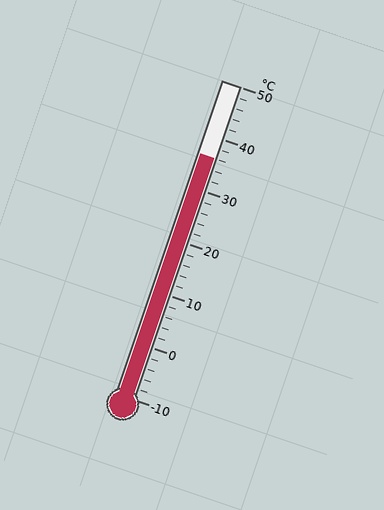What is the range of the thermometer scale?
The thermometer scale ranges from -10°C to 50°C.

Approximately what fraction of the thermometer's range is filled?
The thermometer is filled to approximately 75% of its range.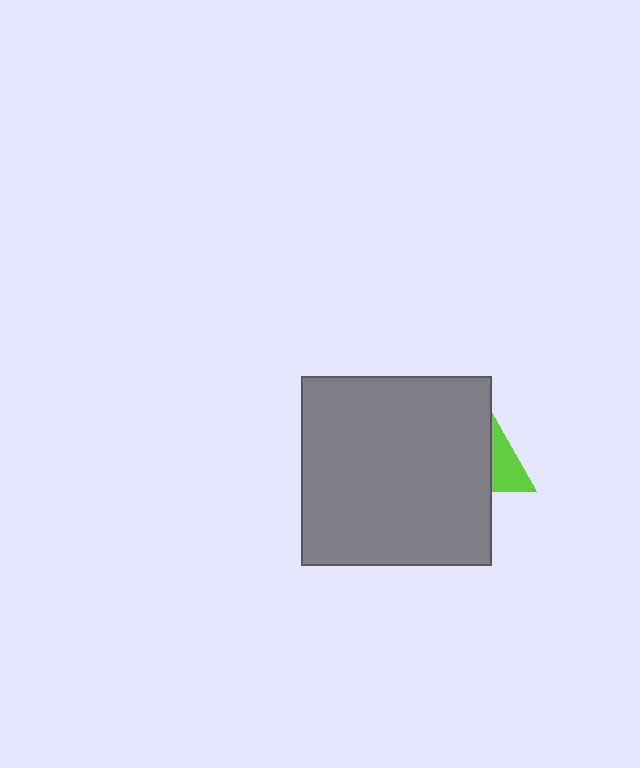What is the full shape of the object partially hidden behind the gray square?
The partially hidden object is a lime triangle.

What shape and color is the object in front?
The object in front is a gray square.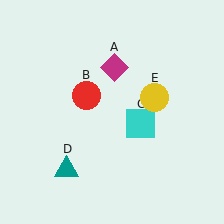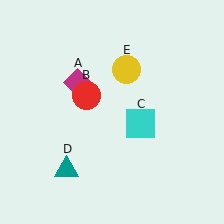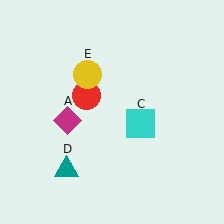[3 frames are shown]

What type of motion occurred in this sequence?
The magenta diamond (object A), yellow circle (object E) rotated counterclockwise around the center of the scene.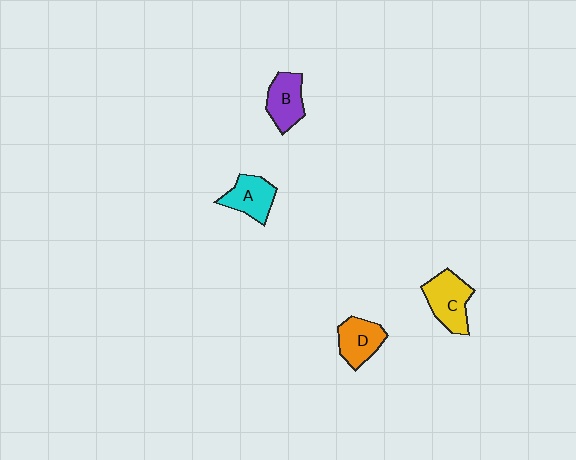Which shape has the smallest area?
Shape D (orange).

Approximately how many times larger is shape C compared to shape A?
Approximately 1.2 times.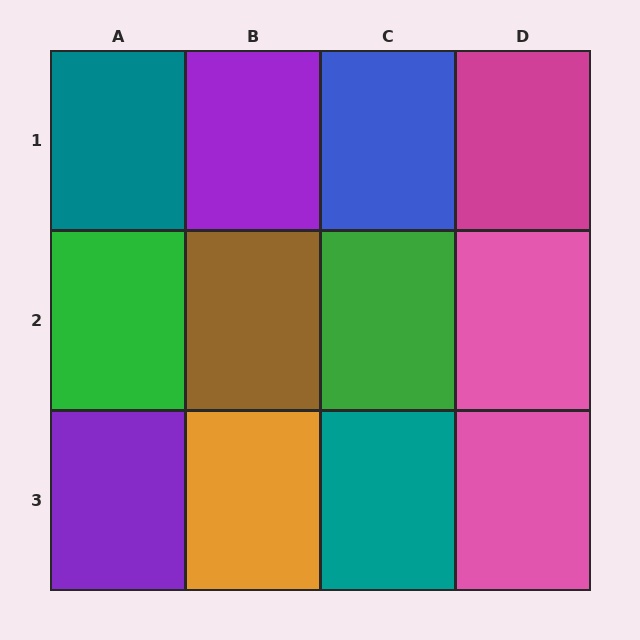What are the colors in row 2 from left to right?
Green, brown, green, pink.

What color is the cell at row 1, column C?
Blue.